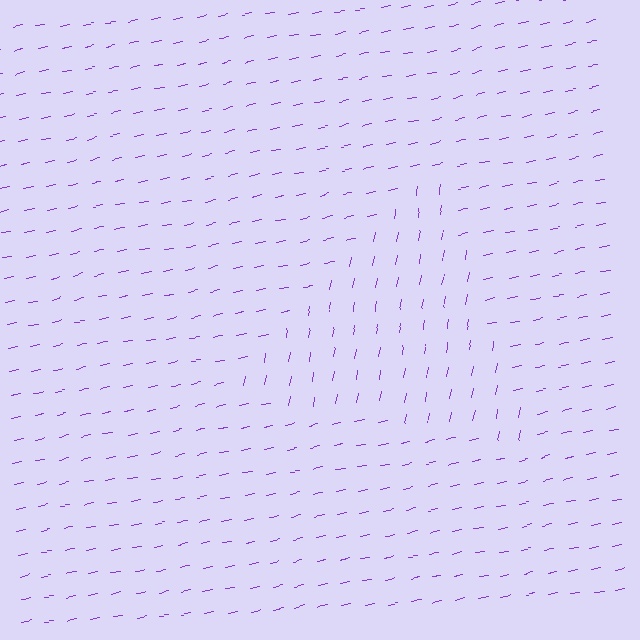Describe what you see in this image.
The image is filled with small purple line segments. A triangle region in the image has lines oriented differently from the surrounding lines, creating a visible texture boundary.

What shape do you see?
I see a triangle.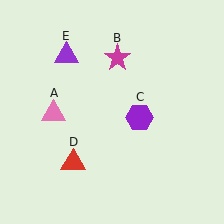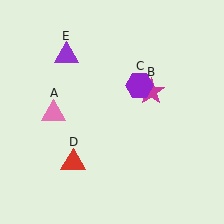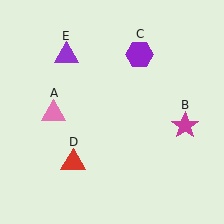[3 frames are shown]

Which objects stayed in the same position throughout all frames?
Pink triangle (object A) and red triangle (object D) and purple triangle (object E) remained stationary.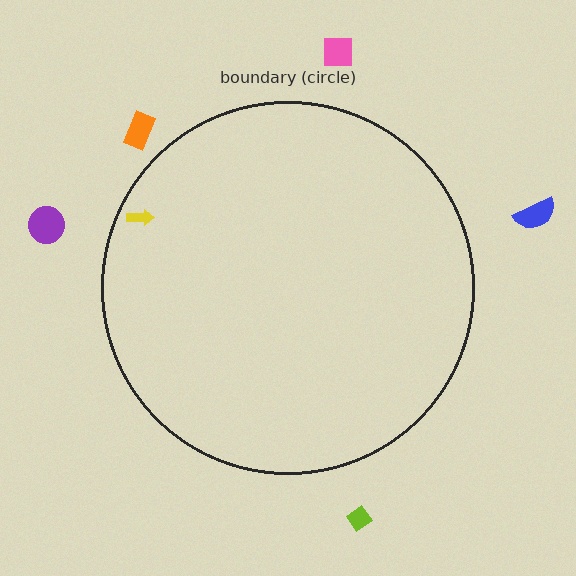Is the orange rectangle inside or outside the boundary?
Outside.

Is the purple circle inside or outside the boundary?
Outside.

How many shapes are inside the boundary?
1 inside, 5 outside.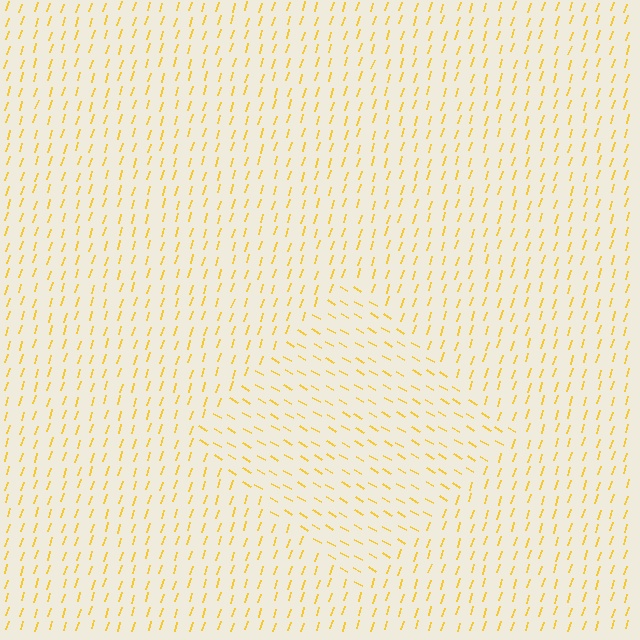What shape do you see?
I see a diamond.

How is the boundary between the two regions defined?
The boundary is defined purely by a change in line orientation (approximately 77 degrees difference). All lines are the same color and thickness.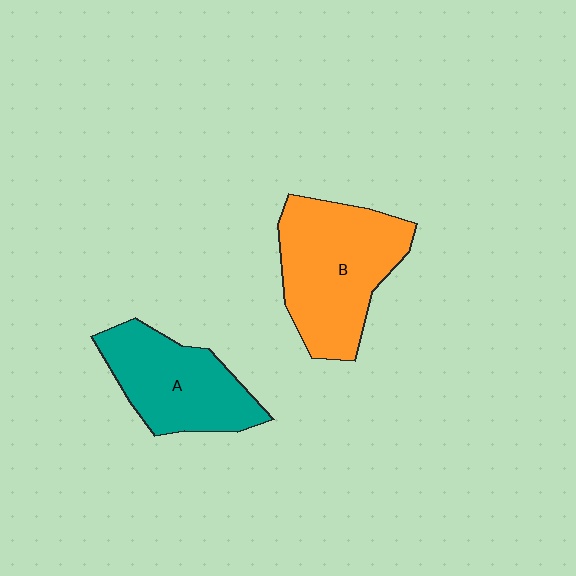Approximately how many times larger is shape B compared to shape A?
Approximately 1.3 times.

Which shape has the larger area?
Shape B (orange).